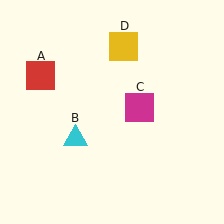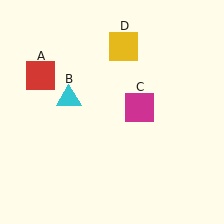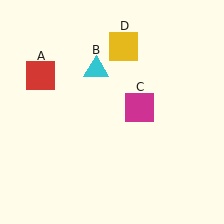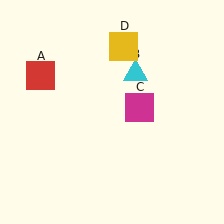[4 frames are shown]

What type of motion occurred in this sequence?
The cyan triangle (object B) rotated clockwise around the center of the scene.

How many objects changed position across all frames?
1 object changed position: cyan triangle (object B).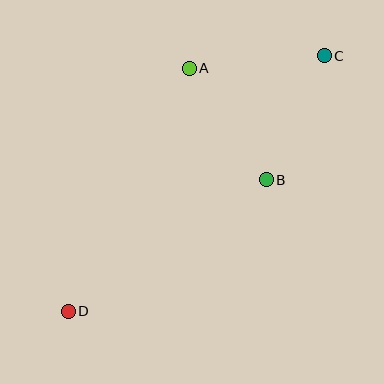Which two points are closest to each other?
Points A and C are closest to each other.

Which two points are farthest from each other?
Points C and D are farthest from each other.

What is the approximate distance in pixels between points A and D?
The distance between A and D is approximately 272 pixels.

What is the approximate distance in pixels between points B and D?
The distance between B and D is approximately 238 pixels.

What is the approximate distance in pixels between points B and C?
The distance between B and C is approximately 137 pixels.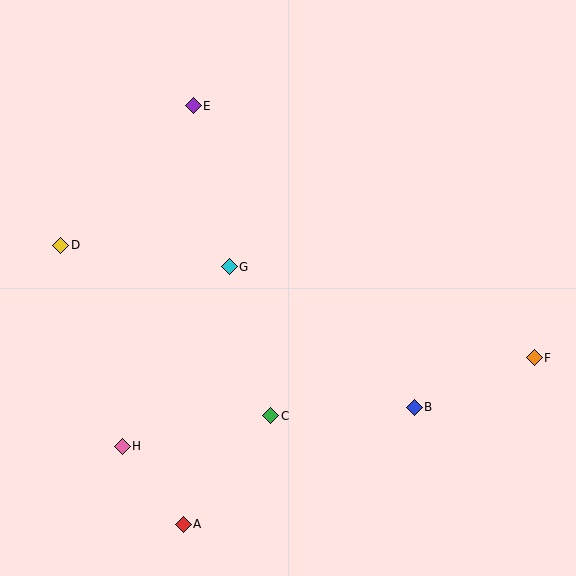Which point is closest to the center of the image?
Point G at (229, 267) is closest to the center.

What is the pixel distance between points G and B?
The distance between G and B is 233 pixels.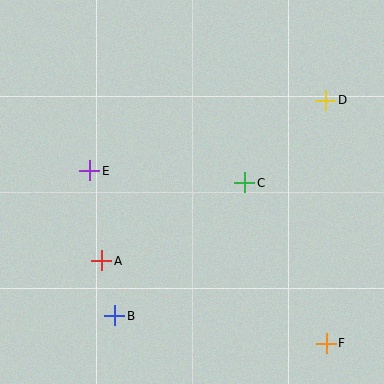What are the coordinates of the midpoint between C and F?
The midpoint between C and F is at (286, 263).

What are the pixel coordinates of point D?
Point D is at (326, 100).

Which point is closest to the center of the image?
Point C at (245, 183) is closest to the center.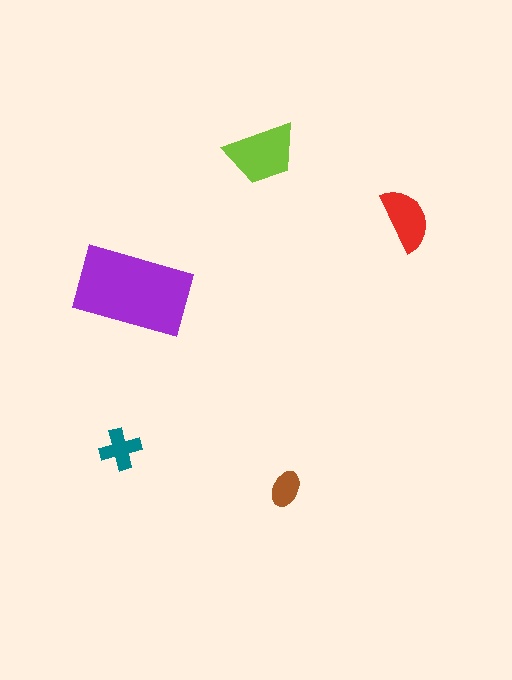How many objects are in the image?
There are 5 objects in the image.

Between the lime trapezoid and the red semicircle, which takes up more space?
The lime trapezoid.